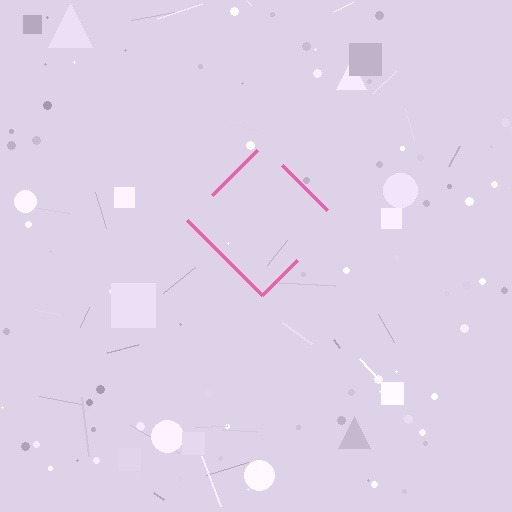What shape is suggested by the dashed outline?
The dashed outline suggests a diamond.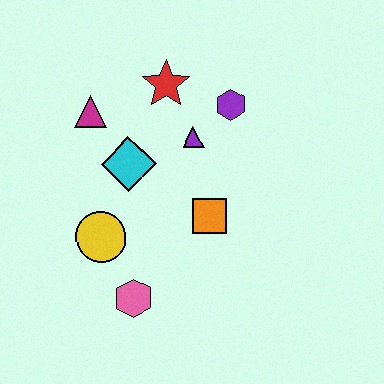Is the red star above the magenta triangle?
Yes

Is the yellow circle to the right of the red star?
No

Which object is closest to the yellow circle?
The pink hexagon is closest to the yellow circle.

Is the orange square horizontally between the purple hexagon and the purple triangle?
Yes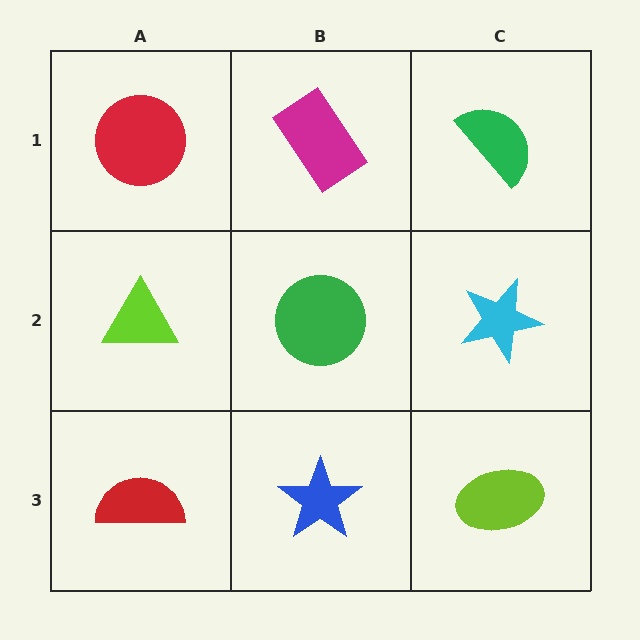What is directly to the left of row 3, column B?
A red semicircle.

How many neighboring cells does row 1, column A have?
2.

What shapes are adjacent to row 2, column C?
A green semicircle (row 1, column C), a lime ellipse (row 3, column C), a green circle (row 2, column B).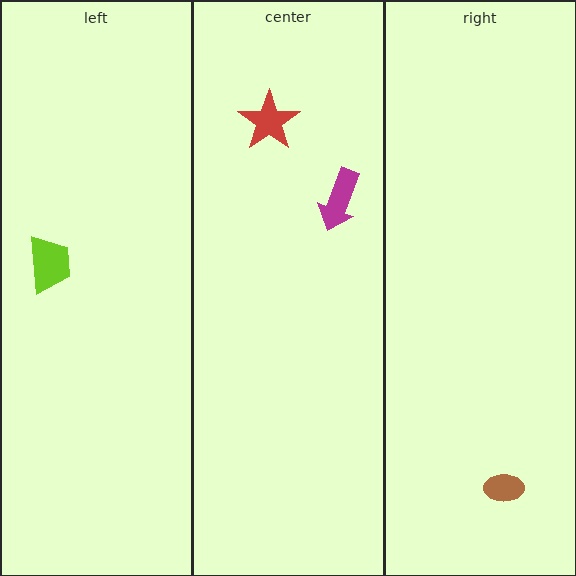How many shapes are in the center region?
2.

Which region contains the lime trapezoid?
The left region.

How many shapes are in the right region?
1.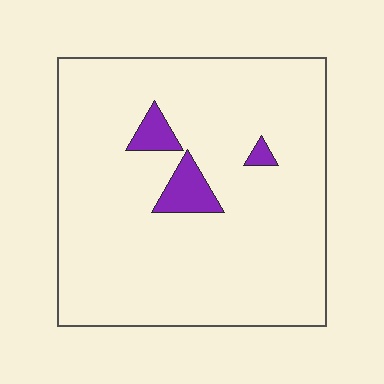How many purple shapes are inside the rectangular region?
3.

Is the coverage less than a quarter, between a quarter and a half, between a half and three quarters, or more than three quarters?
Less than a quarter.